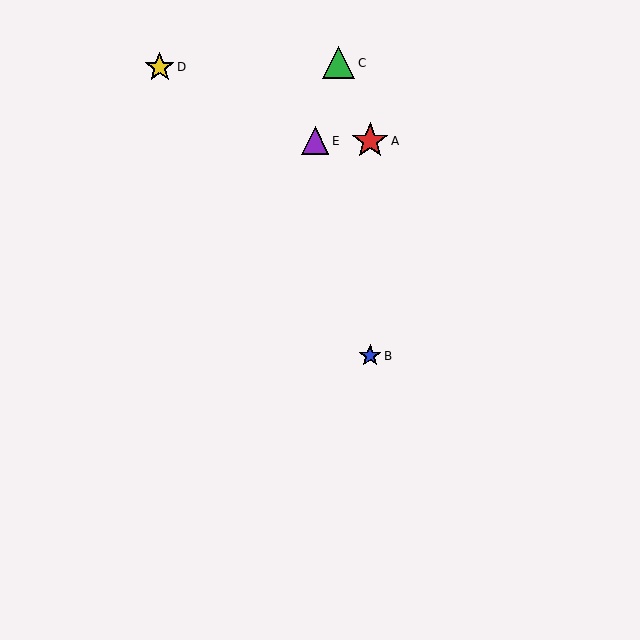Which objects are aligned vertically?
Objects A, B are aligned vertically.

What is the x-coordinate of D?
Object D is at x≈160.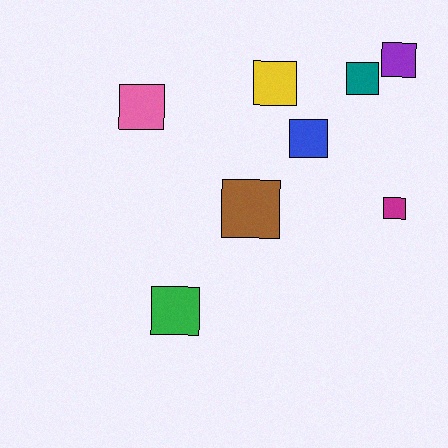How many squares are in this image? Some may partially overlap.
There are 8 squares.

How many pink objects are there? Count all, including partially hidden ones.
There is 1 pink object.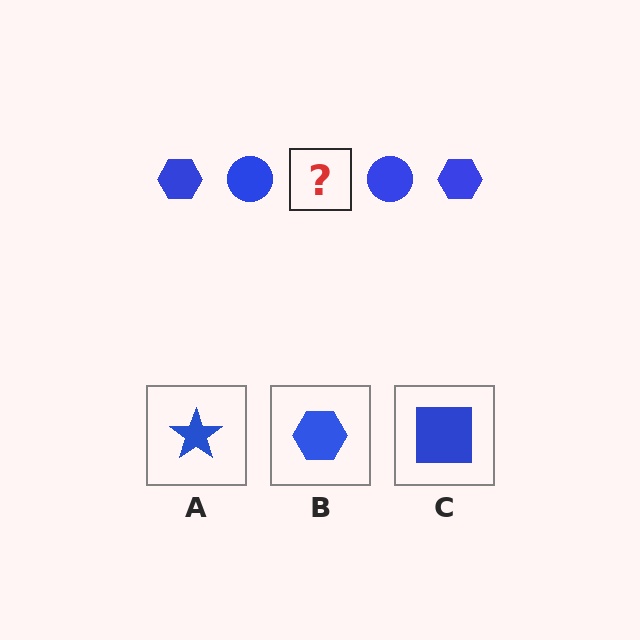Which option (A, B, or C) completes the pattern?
B.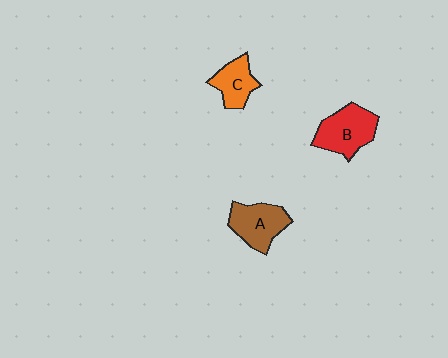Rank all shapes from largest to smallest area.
From largest to smallest: B (red), A (brown), C (orange).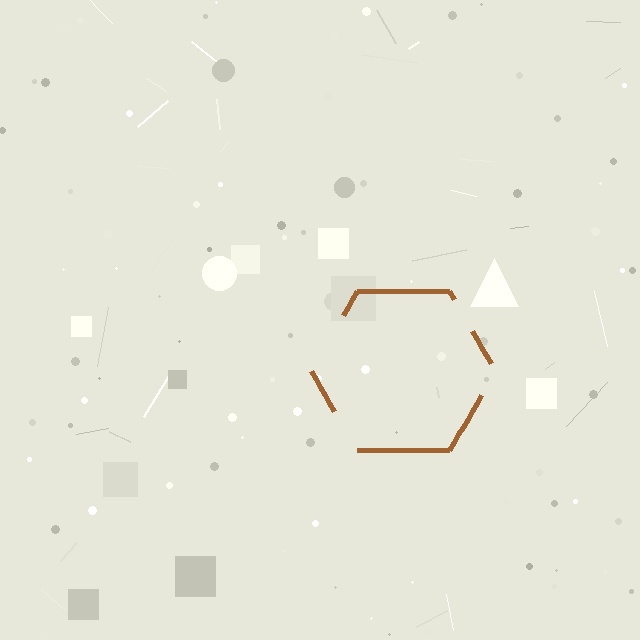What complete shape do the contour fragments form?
The contour fragments form a hexagon.